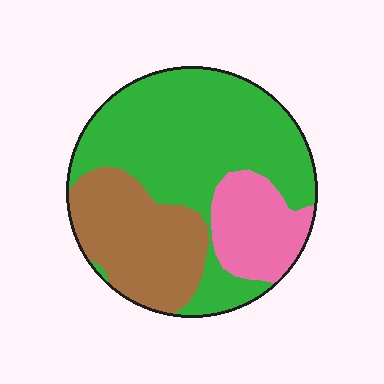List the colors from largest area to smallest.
From largest to smallest: green, brown, pink.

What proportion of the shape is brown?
Brown takes up about one quarter (1/4) of the shape.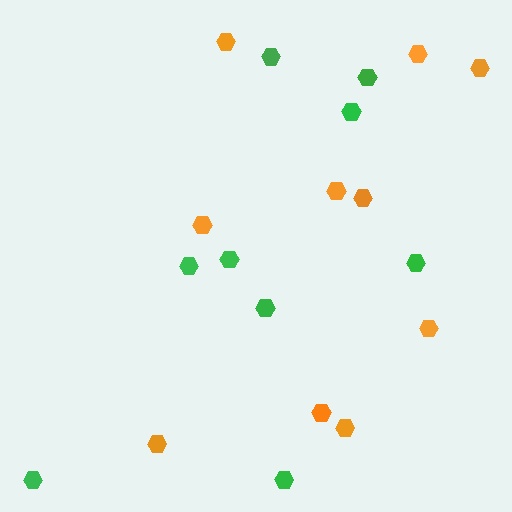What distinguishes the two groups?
There are 2 groups: one group of orange hexagons (10) and one group of green hexagons (9).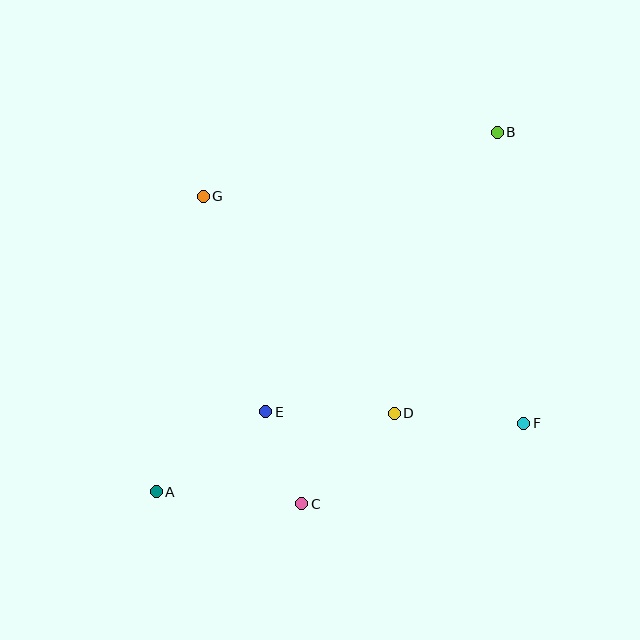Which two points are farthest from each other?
Points A and B are farthest from each other.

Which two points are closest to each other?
Points C and E are closest to each other.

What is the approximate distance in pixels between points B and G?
The distance between B and G is approximately 301 pixels.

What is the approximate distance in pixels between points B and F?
The distance between B and F is approximately 292 pixels.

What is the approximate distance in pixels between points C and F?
The distance between C and F is approximately 236 pixels.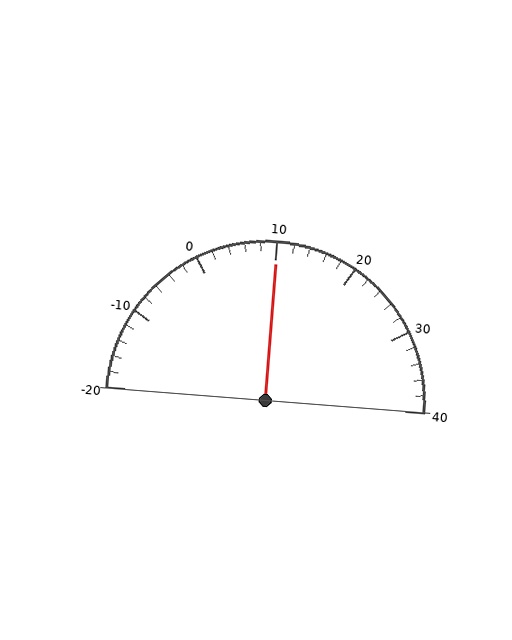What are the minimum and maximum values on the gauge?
The gauge ranges from -20 to 40.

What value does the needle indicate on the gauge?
The needle indicates approximately 10.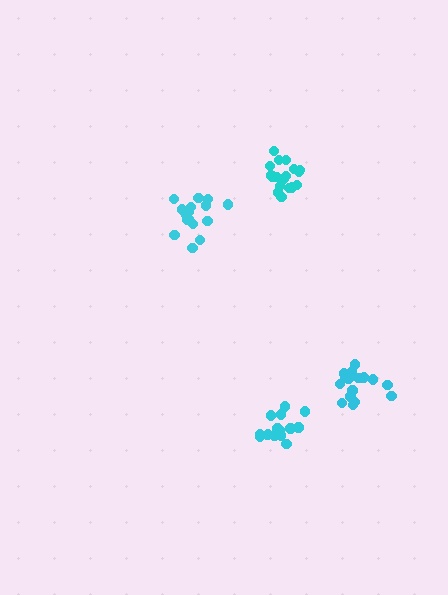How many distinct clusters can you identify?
There are 4 distinct clusters.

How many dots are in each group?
Group 1: 16 dots, Group 2: 18 dots, Group 3: 19 dots, Group 4: 17 dots (70 total).